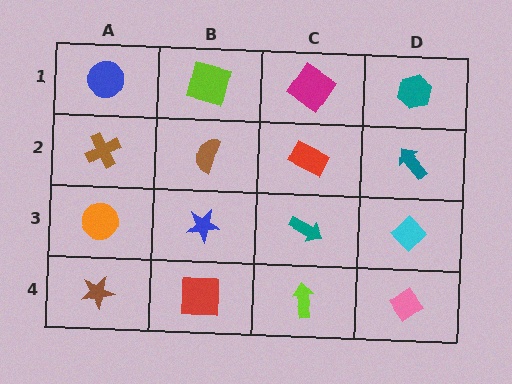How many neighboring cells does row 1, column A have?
2.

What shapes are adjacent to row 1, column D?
A teal arrow (row 2, column D), a magenta diamond (row 1, column C).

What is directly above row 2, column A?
A blue circle.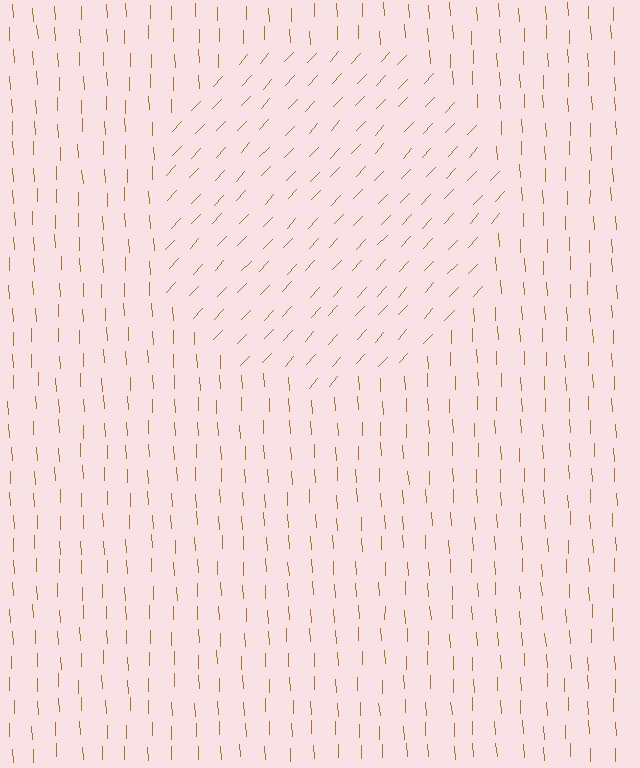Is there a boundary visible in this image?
Yes, there is a texture boundary formed by a change in line orientation.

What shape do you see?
I see a circle.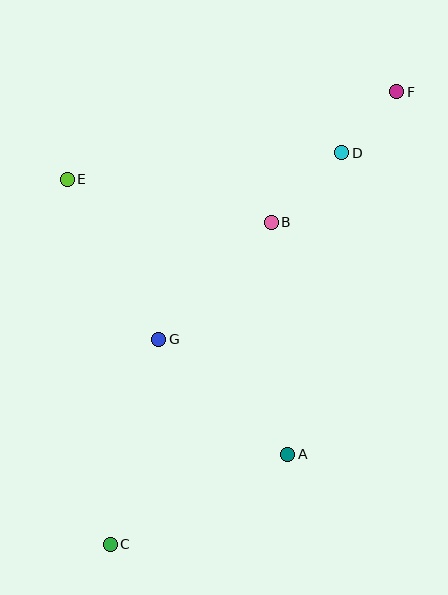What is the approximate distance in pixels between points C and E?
The distance between C and E is approximately 368 pixels.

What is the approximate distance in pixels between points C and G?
The distance between C and G is approximately 211 pixels.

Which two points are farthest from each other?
Points C and F are farthest from each other.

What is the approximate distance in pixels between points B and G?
The distance between B and G is approximately 162 pixels.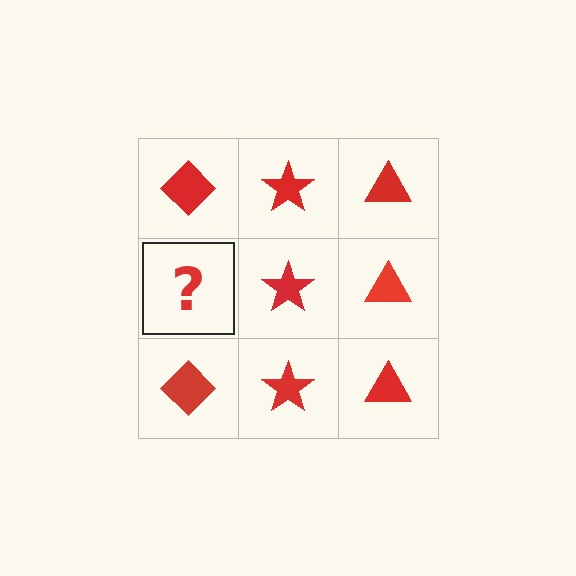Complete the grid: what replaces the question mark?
The question mark should be replaced with a red diamond.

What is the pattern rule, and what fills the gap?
The rule is that each column has a consistent shape. The gap should be filled with a red diamond.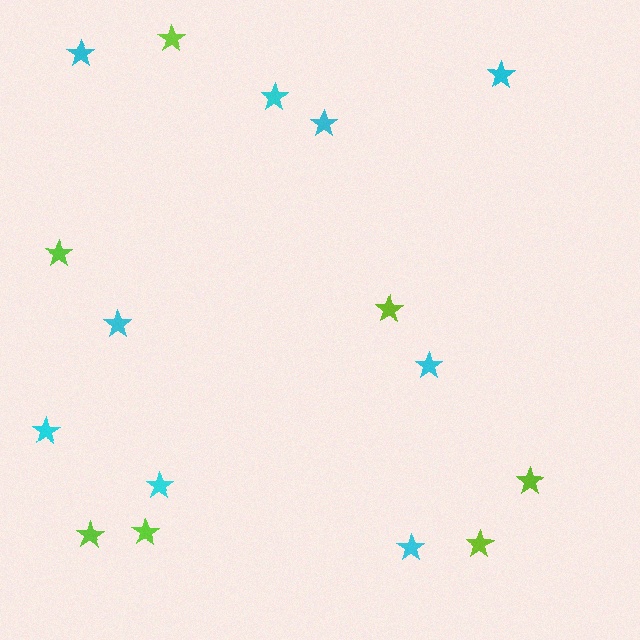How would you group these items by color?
There are 2 groups: one group of cyan stars (9) and one group of lime stars (7).